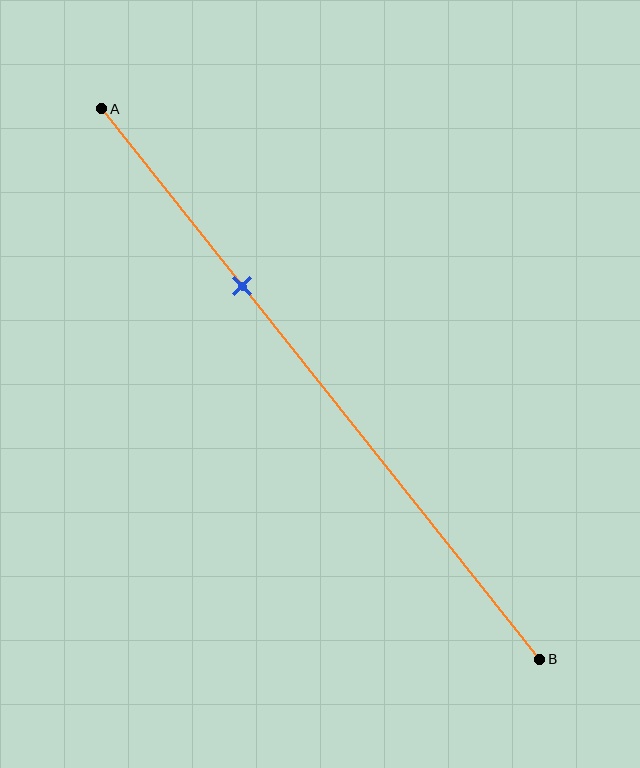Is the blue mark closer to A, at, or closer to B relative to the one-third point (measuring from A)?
The blue mark is approximately at the one-third point of segment AB.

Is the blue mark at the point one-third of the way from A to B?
Yes, the mark is approximately at the one-third point.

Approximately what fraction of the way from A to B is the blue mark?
The blue mark is approximately 30% of the way from A to B.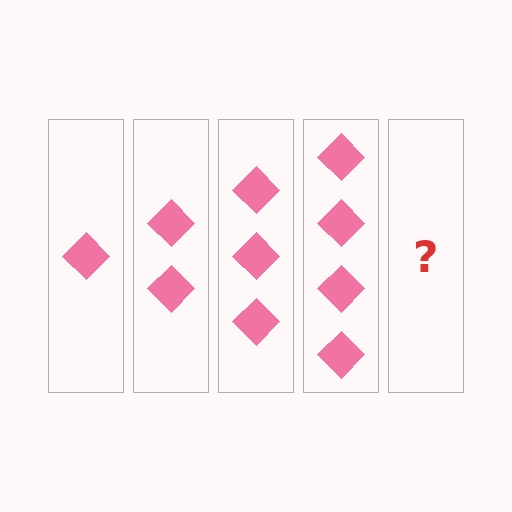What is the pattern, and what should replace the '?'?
The pattern is that each step adds one more diamond. The '?' should be 5 diamonds.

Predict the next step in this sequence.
The next step is 5 diamonds.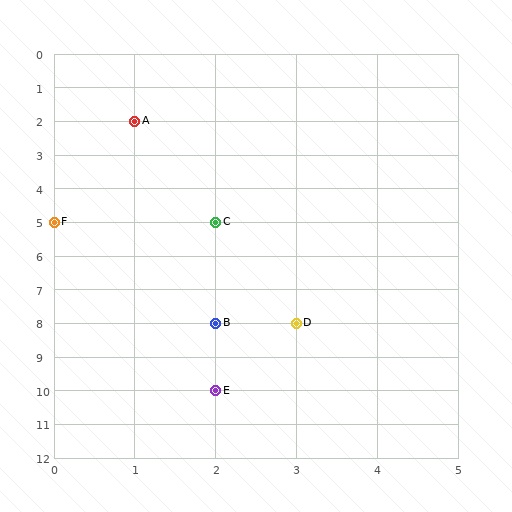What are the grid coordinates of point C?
Point C is at grid coordinates (2, 5).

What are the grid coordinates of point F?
Point F is at grid coordinates (0, 5).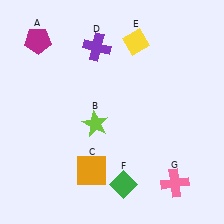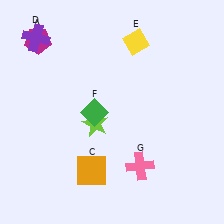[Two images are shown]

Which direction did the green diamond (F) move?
The green diamond (F) moved up.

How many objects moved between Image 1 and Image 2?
3 objects moved between the two images.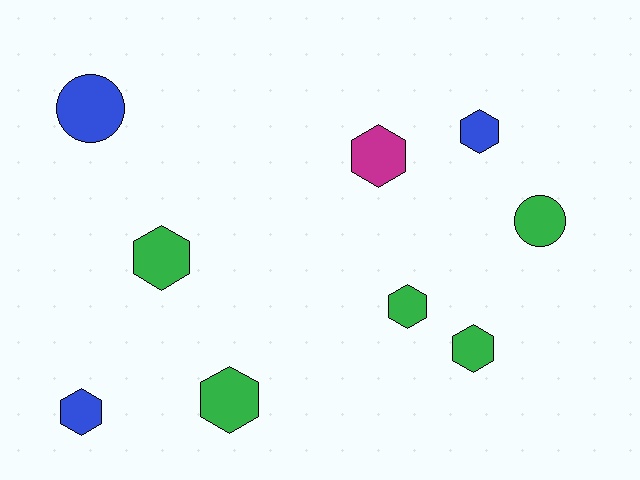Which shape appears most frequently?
Hexagon, with 7 objects.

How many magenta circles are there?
There are no magenta circles.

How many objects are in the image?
There are 9 objects.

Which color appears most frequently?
Green, with 5 objects.